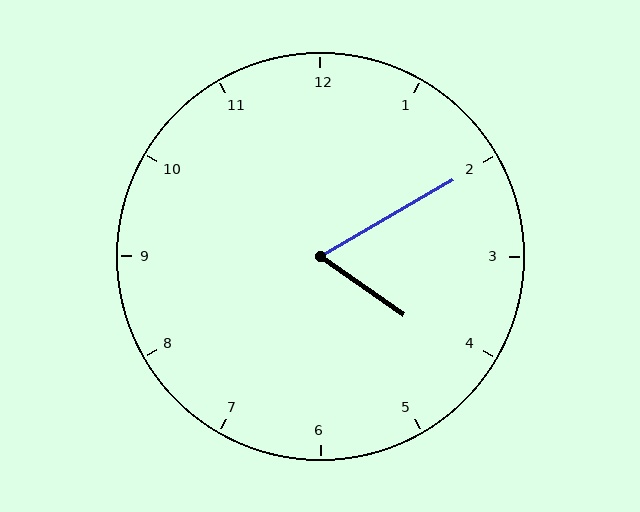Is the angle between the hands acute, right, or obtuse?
It is acute.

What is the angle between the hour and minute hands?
Approximately 65 degrees.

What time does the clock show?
4:10.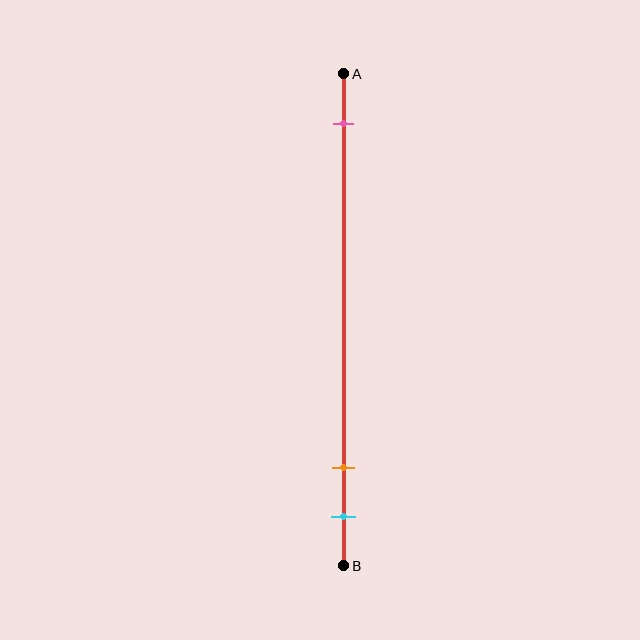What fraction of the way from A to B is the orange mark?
The orange mark is approximately 80% (0.8) of the way from A to B.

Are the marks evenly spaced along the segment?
No, the marks are not evenly spaced.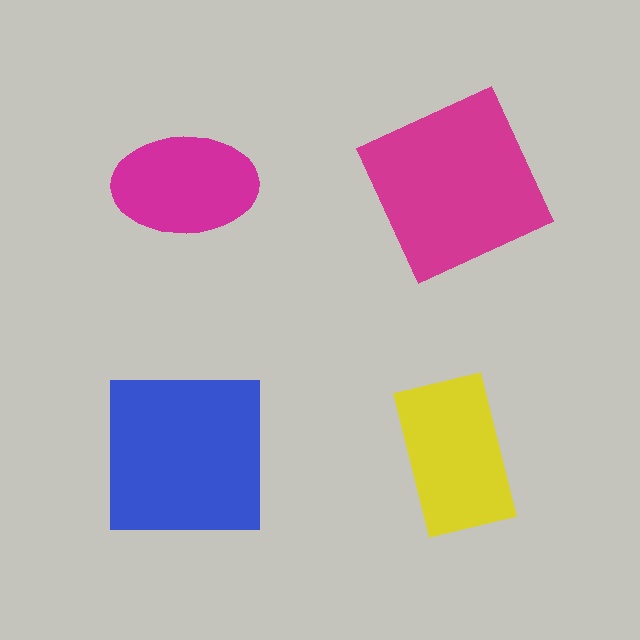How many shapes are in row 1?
2 shapes.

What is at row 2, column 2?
A yellow rectangle.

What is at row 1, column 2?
A magenta square.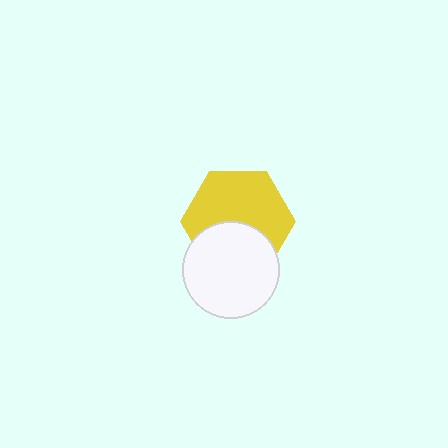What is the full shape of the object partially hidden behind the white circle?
The partially hidden object is a yellow hexagon.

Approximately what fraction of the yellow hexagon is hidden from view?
Roughly 38% of the yellow hexagon is hidden behind the white circle.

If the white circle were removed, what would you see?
You would see the complete yellow hexagon.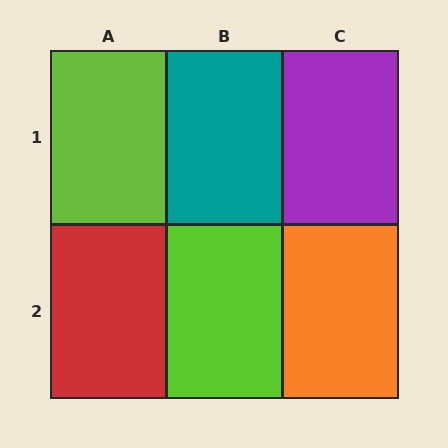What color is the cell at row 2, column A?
Red.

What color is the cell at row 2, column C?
Orange.